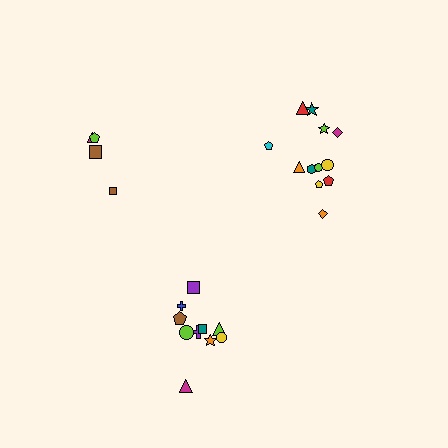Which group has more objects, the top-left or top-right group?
The top-right group.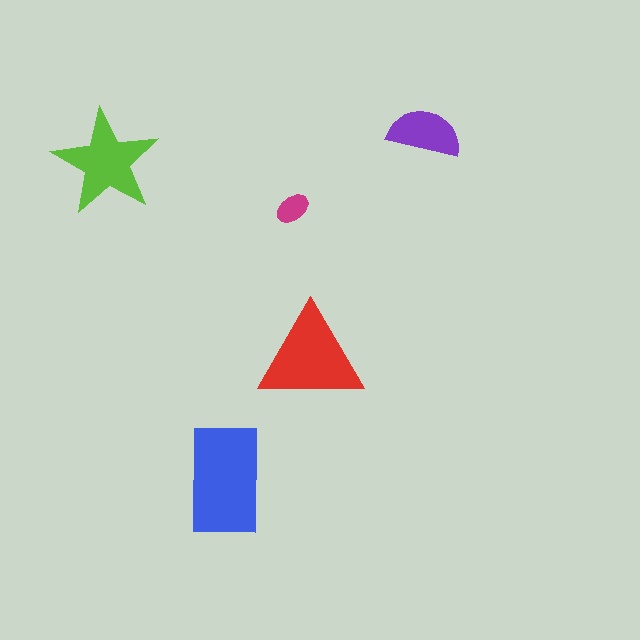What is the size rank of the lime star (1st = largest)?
3rd.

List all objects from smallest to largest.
The magenta ellipse, the purple semicircle, the lime star, the red triangle, the blue rectangle.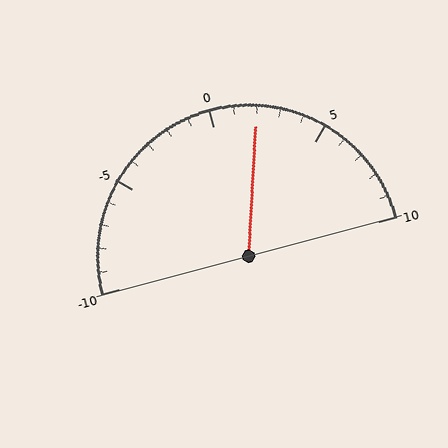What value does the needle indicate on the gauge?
The needle indicates approximately 2.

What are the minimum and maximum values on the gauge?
The gauge ranges from -10 to 10.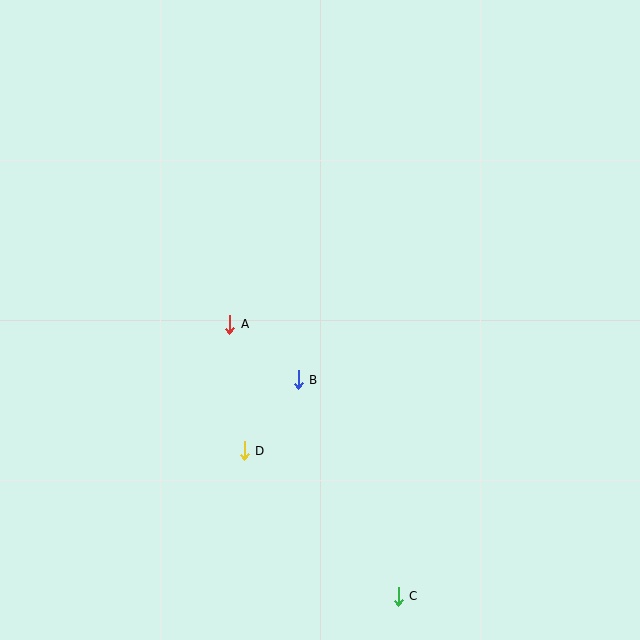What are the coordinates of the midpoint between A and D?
The midpoint between A and D is at (237, 388).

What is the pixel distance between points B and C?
The distance between B and C is 239 pixels.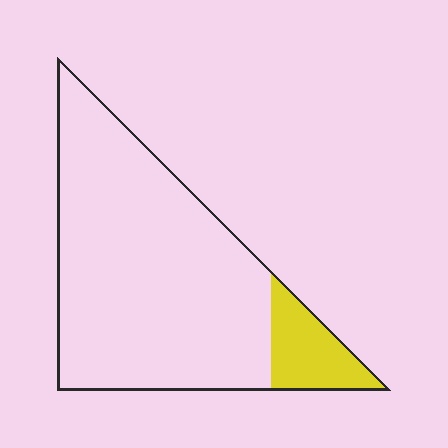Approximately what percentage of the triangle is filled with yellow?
Approximately 15%.